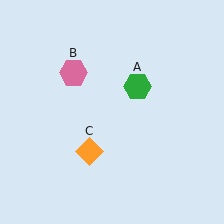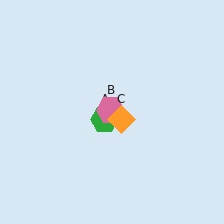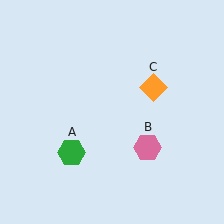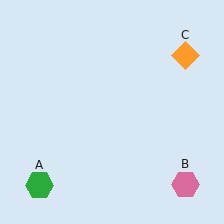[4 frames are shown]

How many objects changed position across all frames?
3 objects changed position: green hexagon (object A), pink hexagon (object B), orange diamond (object C).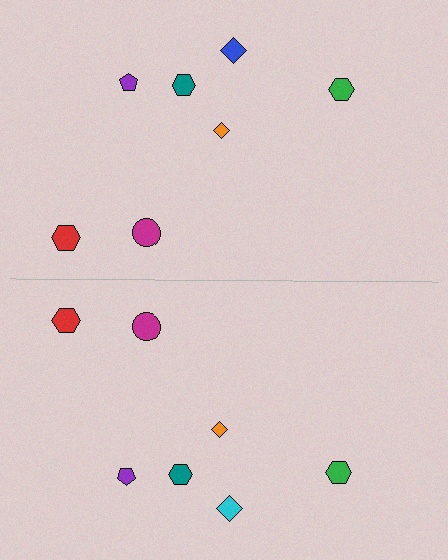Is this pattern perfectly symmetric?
No, the pattern is not perfectly symmetric. The cyan diamond on the bottom side breaks the symmetry — its mirror counterpart is blue.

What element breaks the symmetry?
The cyan diamond on the bottom side breaks the symmetry — its mirror counterpart is blue.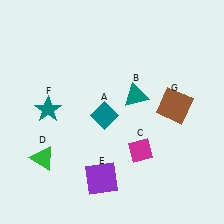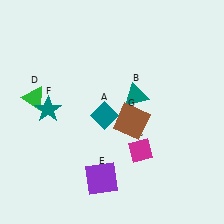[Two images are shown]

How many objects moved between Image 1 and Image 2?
2 objects moved between the two images.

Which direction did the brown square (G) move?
The brown square (G) moved left.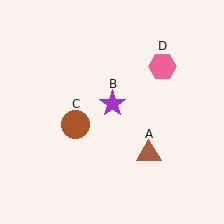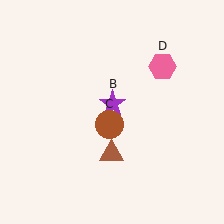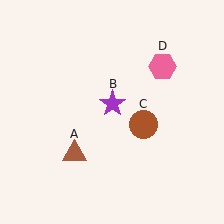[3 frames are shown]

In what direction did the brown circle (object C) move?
The brown circle (object C) moved right.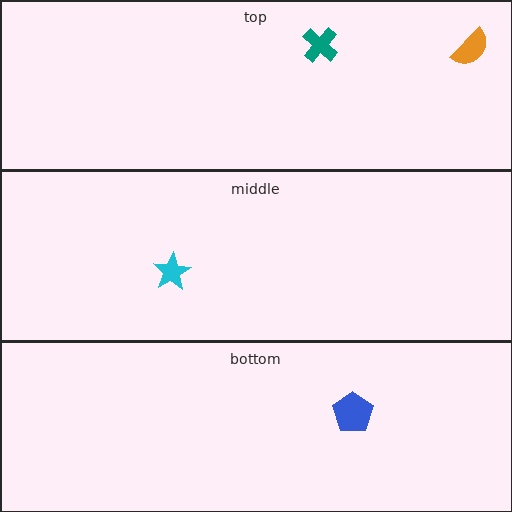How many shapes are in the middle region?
1.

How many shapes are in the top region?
2.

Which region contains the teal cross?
The top region.